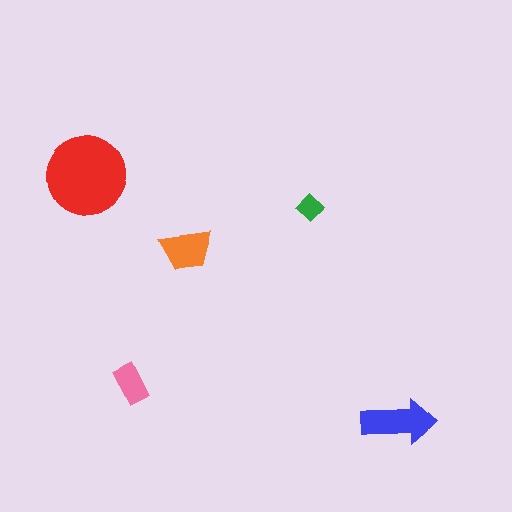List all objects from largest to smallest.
The red circle, the blue arrow, the orange trapezoid, the pink rectangle, the green diamond.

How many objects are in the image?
There are 5 objects in the image.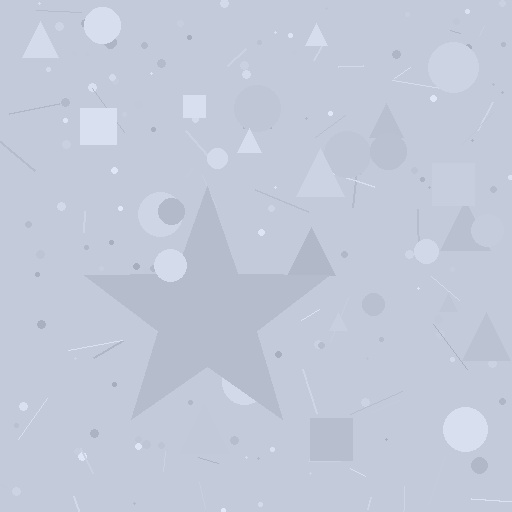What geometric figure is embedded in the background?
A star is embedded in the background.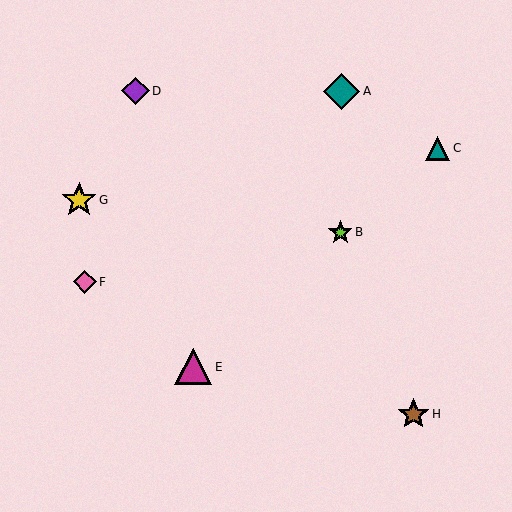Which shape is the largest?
The magenta triangle (labeled E) is the largest.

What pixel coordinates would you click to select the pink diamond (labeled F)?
Click at (85, 282) to select the pink diamond F.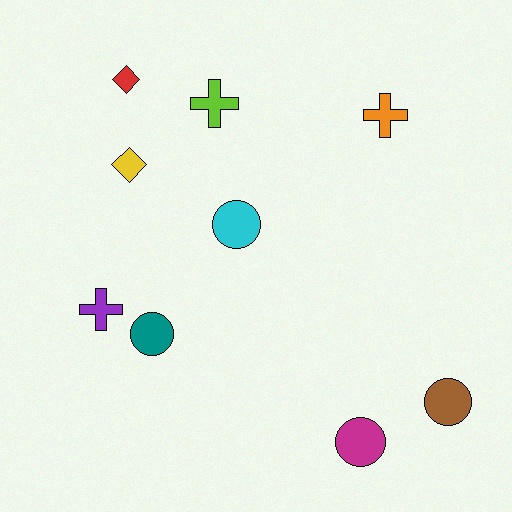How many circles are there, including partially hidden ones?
There are 4 circles.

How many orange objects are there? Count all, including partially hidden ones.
There is 1 orange object.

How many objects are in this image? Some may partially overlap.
There are 9 objects.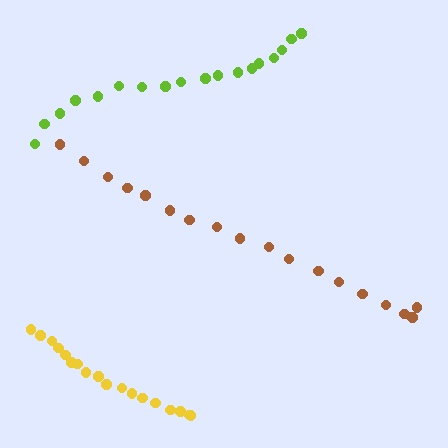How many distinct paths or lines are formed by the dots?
There are 3 distinct paths.